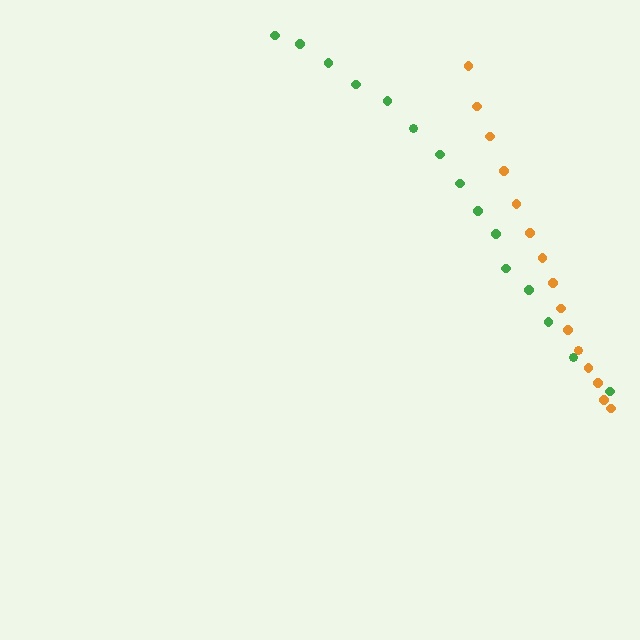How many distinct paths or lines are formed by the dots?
There are 2 distinct paths.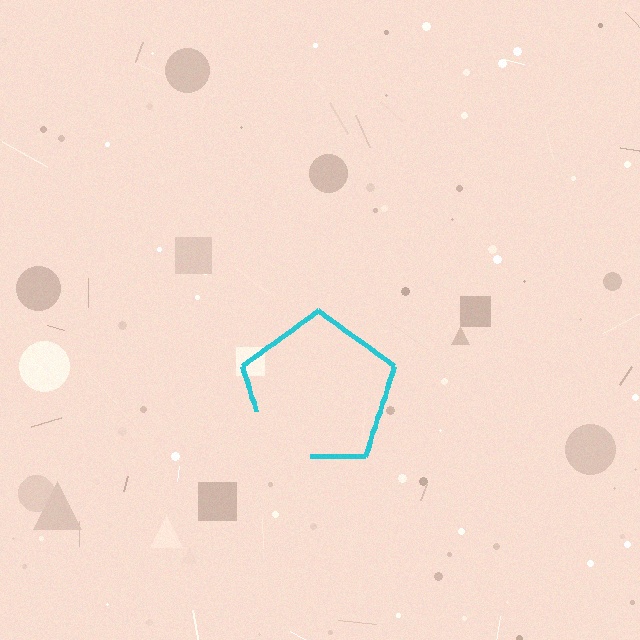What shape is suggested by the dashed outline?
The dashed outline suggests a pentagon.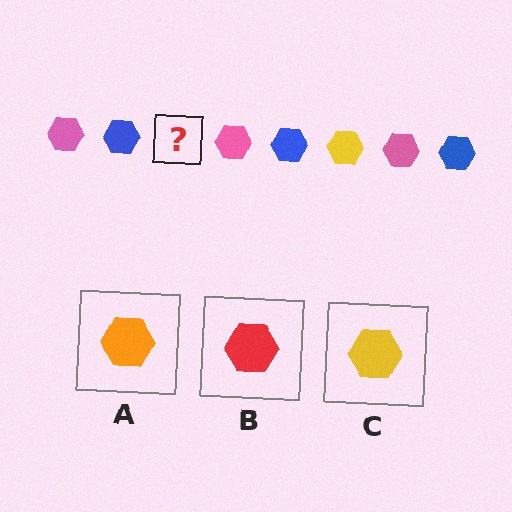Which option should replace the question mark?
Option C.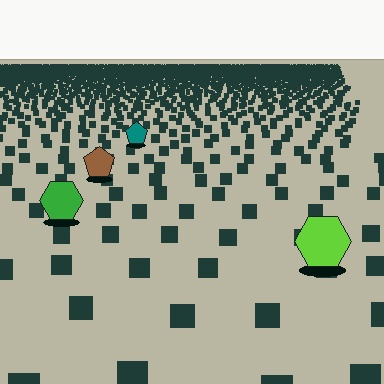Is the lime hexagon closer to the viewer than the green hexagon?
Yes. The lime hexagon is closer — you can tell from the texture gradient: the ground texture is coarser near it.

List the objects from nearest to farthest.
From nearest to farthest: the lime hexagon, the green hexagon, the brown pentagon, the teal pentagon.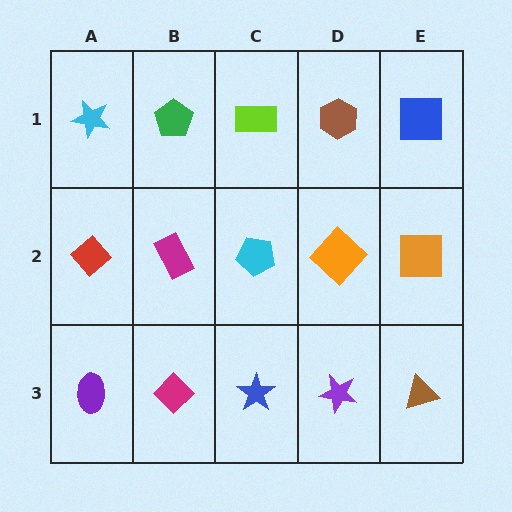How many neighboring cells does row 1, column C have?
3.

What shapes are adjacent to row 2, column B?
A green pentagon (row 1, column B), a magenta diamond (row 3, column B), a red diamond (row 2, column A), a cyan pentagon (row 2, column C).